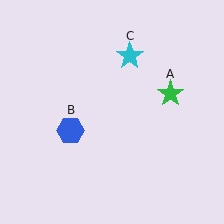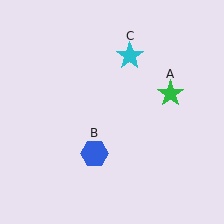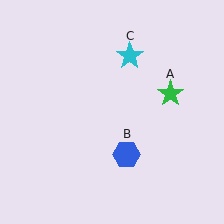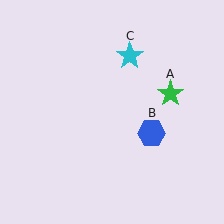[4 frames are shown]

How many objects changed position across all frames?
1 object changed position: blue hexagon (object B).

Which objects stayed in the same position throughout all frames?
Green star (object A) and cyan star (object C) remained stationary.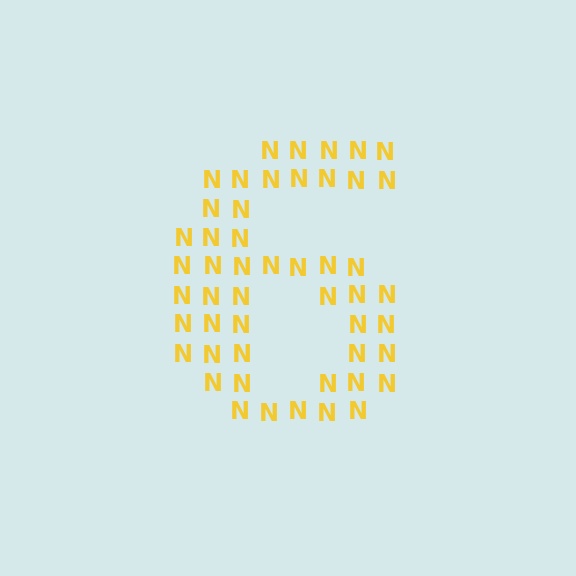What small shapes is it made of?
It is made of small letter N's.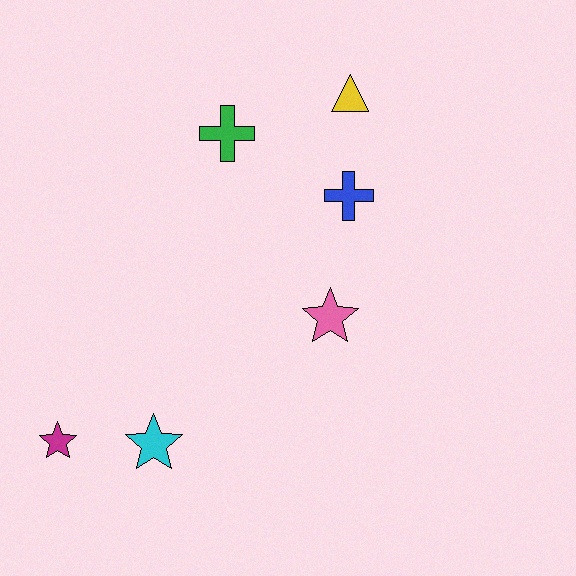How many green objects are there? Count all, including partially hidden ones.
There is 1 green object.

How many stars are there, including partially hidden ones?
There are 3 stars.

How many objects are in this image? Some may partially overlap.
There are 6 objects.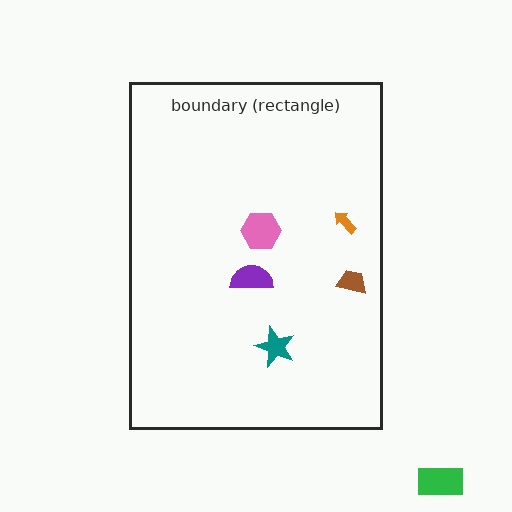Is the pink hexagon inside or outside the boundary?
Inside.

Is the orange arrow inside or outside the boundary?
Inside.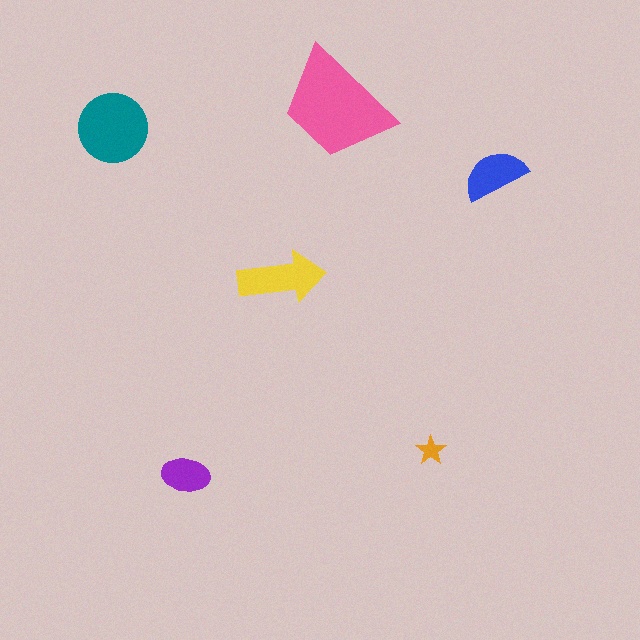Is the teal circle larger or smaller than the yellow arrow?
Larger.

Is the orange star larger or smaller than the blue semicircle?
Smaller.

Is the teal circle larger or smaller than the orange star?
Larger.